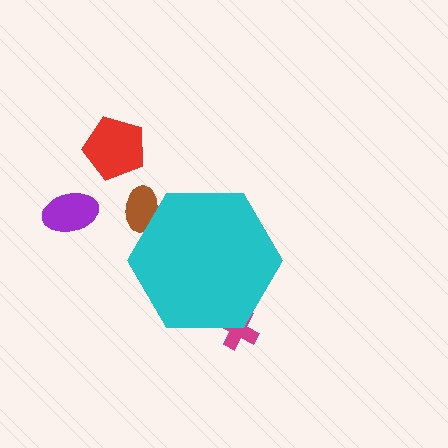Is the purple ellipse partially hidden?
No, the purple ellipse is fully visible.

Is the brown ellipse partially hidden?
Yes, the brown ellipse is partially hidden behind the cyan hexagon.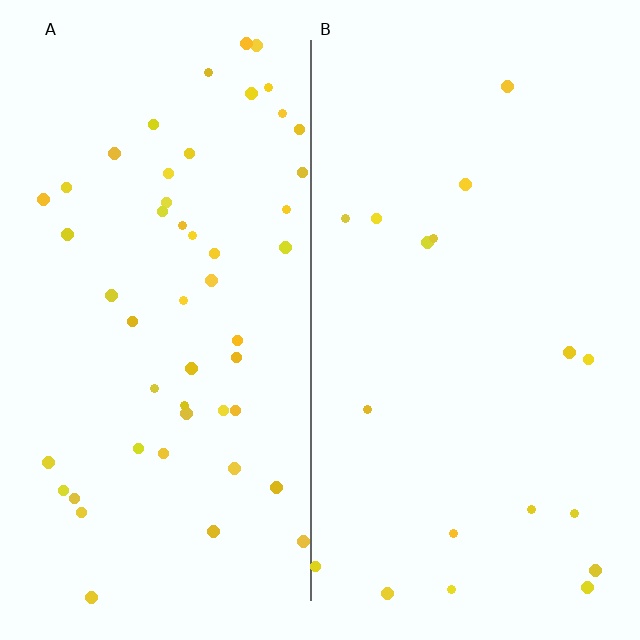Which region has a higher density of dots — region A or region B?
A (the left).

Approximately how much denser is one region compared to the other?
Approximately 2.8× — region A over region B.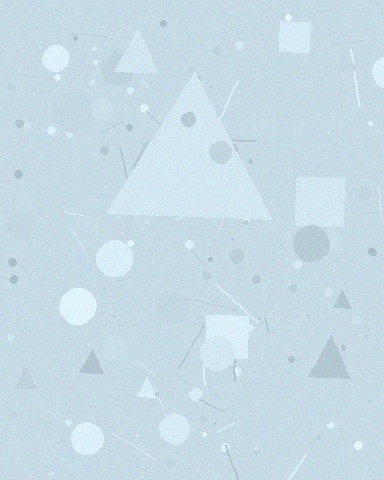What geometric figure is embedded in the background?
A triangle is embedded in the background.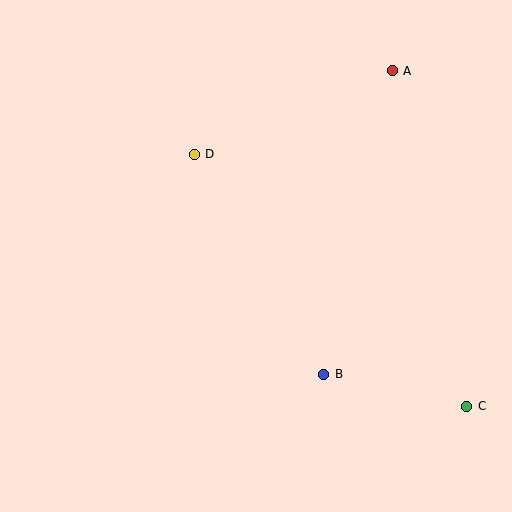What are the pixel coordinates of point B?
Point B is at (324, 374).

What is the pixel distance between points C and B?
The distance between C and B is 146 pixels.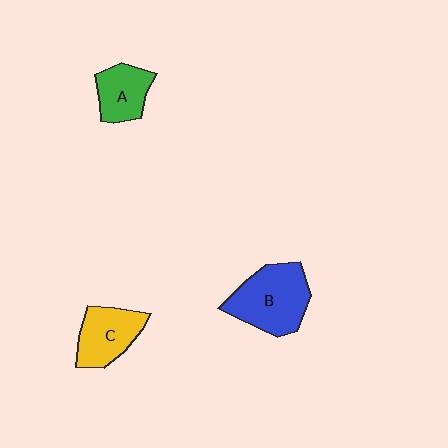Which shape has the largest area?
Shape B (blue).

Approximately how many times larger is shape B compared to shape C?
Approximately 1.4 times.